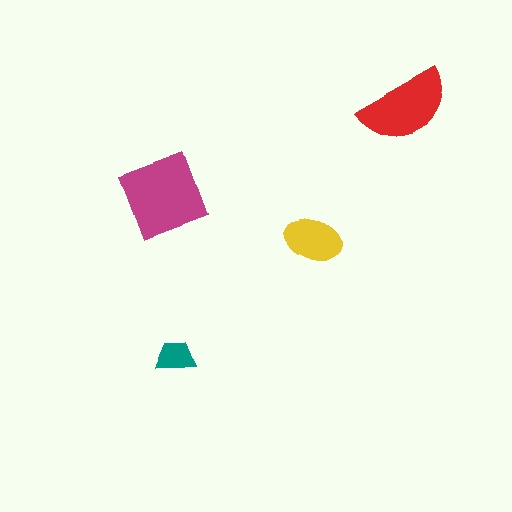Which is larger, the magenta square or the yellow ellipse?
The magenta square.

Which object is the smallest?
The teal trapezoid.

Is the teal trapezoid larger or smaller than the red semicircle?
Smaller.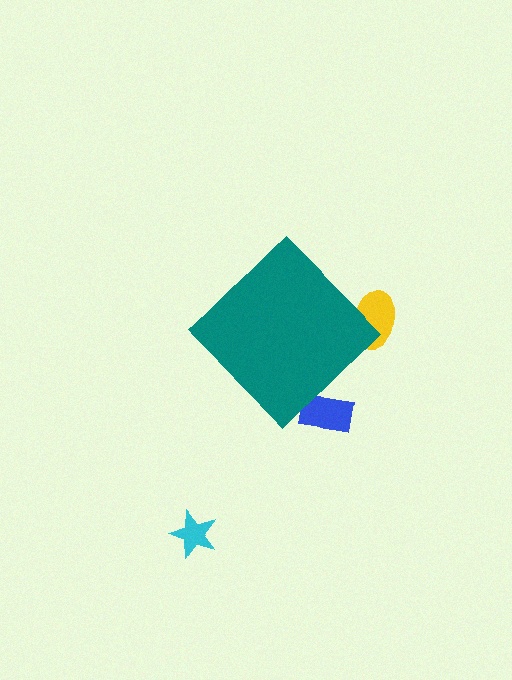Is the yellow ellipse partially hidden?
Yes, the yellow ellipse is partially hidden behind the teal diamond.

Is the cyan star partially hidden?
No, the cyan star is fully visible.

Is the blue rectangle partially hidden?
Yes, the blue rectangle is partially hidden behind the teal diamond.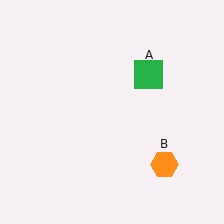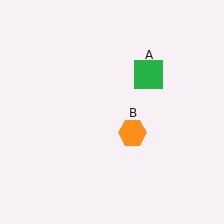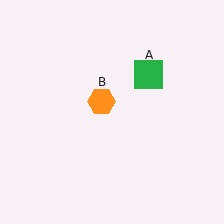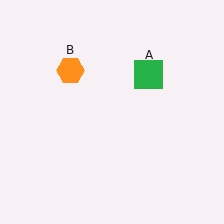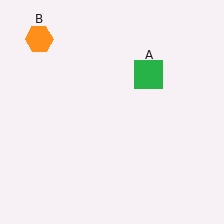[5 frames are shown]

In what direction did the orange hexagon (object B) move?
The orange hexagon (object B) moved up and to the left.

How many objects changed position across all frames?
1 object changed position: orange hexagon (object B).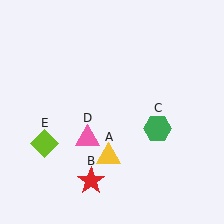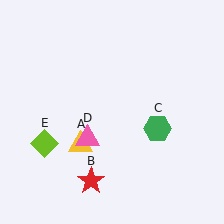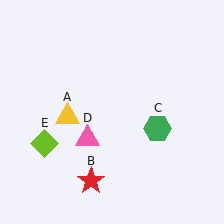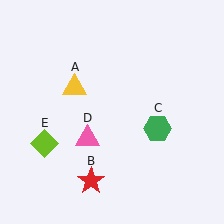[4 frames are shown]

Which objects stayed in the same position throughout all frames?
Red star (object B) and green hexagon (object C) and pink triangle (object D) and lime diamond (object E) remained stationary.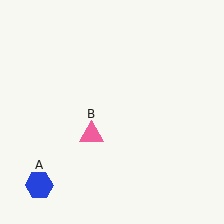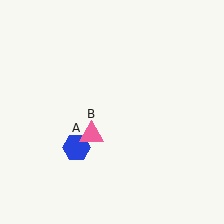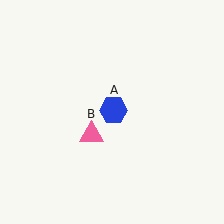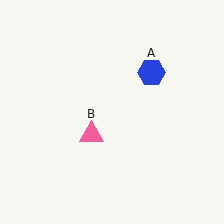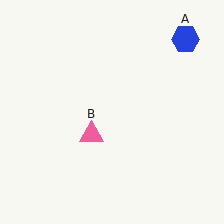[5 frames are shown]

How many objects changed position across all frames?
1 object changed position: blue hexagon (object A).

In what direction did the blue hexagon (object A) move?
The blue hexagon (object A) moved up and to the right.